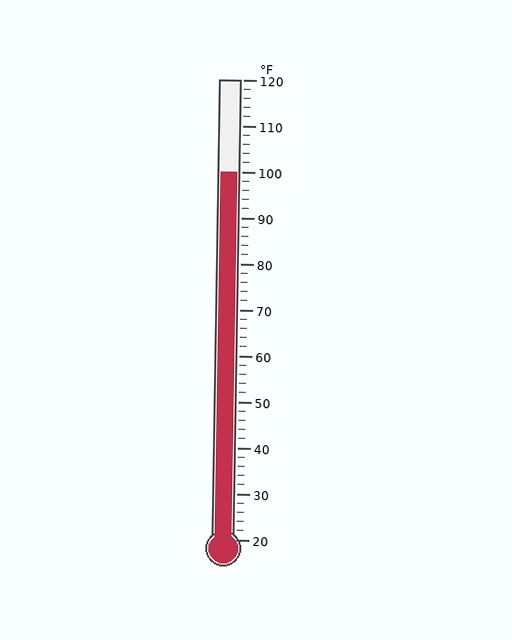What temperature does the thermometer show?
The thermometer shows approximately 100°F.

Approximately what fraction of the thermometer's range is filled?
The thermometer is filled to approximately 80% of its range.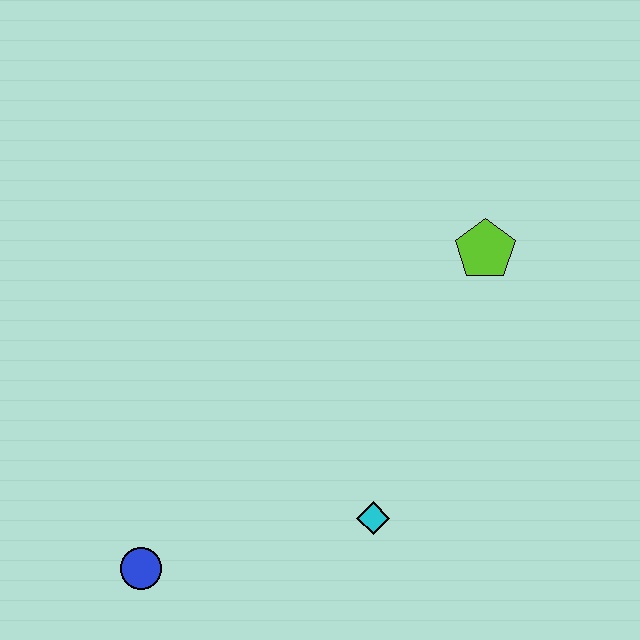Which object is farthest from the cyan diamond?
The lime pentagon is farthest from the cyan diamond.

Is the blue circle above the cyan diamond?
No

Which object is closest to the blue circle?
The cyan diamond is closest to the blue circle.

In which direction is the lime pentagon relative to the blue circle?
The lime pentagon is to the right of the blue circle.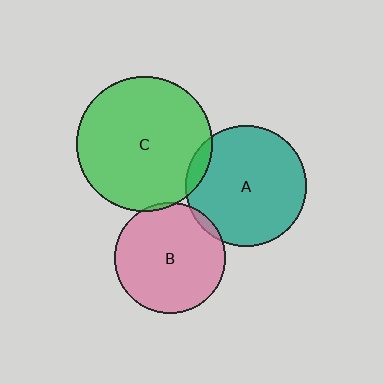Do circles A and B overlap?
Yes.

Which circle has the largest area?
Circle C (green).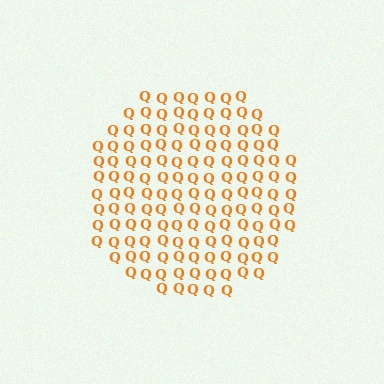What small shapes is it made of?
It is made of small letter Q's.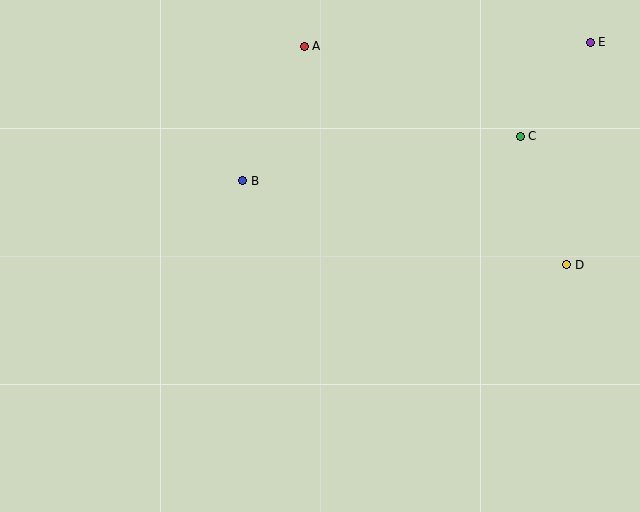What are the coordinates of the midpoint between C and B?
The midpoint between C and B is at (382, 158).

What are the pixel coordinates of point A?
Point A is at (304, 46).